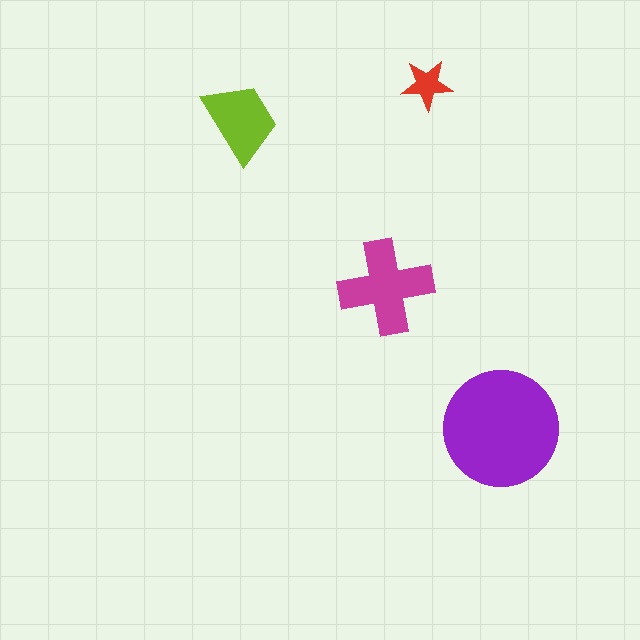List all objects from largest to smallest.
The purple circle, the magenta cross, the lime trapezoid, the red star.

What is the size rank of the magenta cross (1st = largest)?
2nd.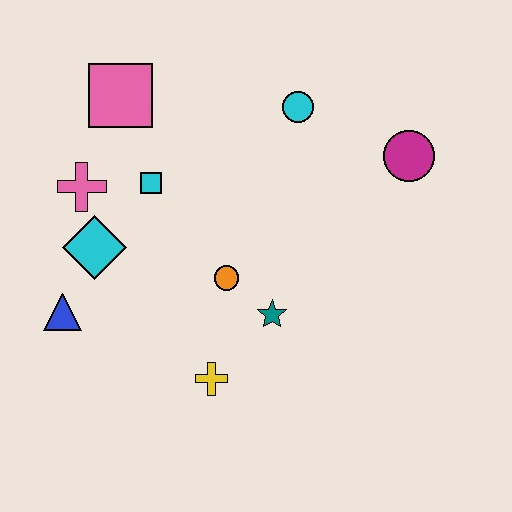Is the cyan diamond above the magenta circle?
No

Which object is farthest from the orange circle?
The magenta circle is farthest from the orange circle.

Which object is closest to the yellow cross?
The teal star is closest to the yellow cross.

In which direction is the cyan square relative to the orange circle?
The cyan square is above the orange circle.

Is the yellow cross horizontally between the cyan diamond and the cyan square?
No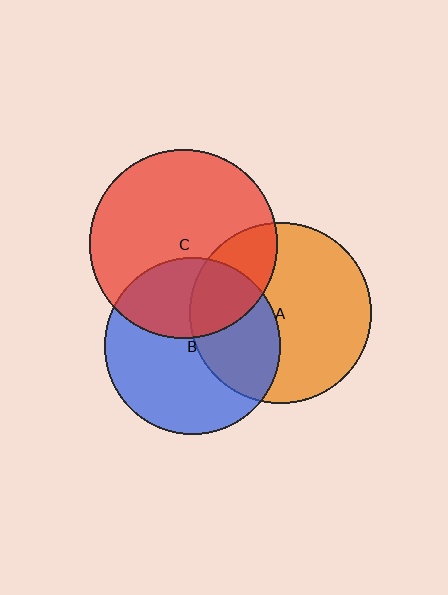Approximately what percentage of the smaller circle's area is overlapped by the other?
Approximately 25%.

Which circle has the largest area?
Circle C (red).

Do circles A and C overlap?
Yes.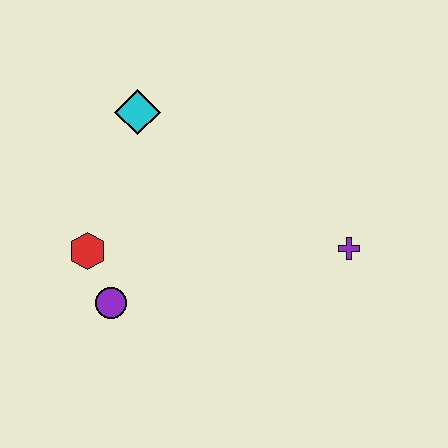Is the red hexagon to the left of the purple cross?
Yes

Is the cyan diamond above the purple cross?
Yes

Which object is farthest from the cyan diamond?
The purple cross is farthest from the cyan diamond.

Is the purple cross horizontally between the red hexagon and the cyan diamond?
No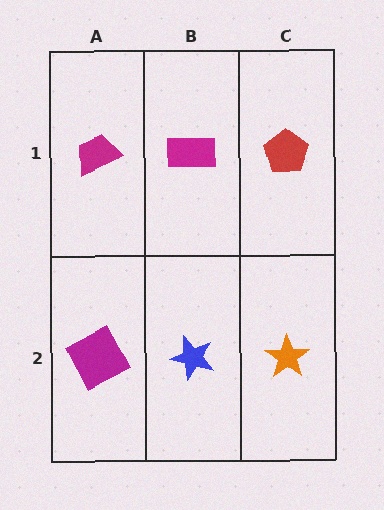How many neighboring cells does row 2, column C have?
2.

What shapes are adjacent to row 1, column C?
An orange star (row 2, column C), a magenta rectangle (row 1, column B).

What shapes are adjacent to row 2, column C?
A red pentagon (row 1, column C), a blue star (row 2, column B).